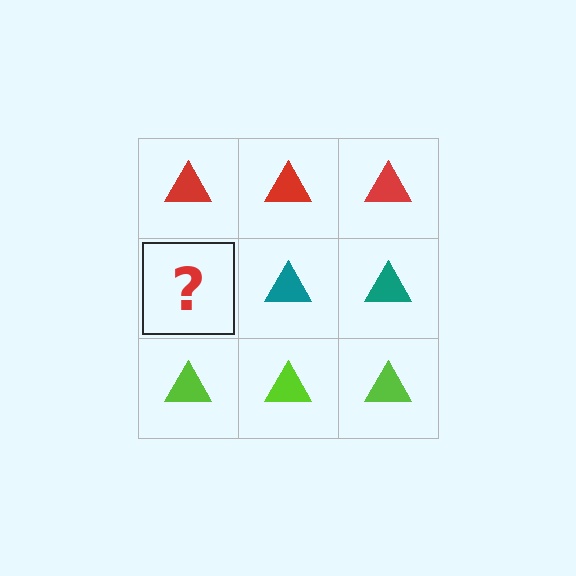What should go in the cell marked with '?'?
The missing cell should contain a teal triangle.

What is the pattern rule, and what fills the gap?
The rule is that each row has a consistent color. The gap should be filled with a teal triangle.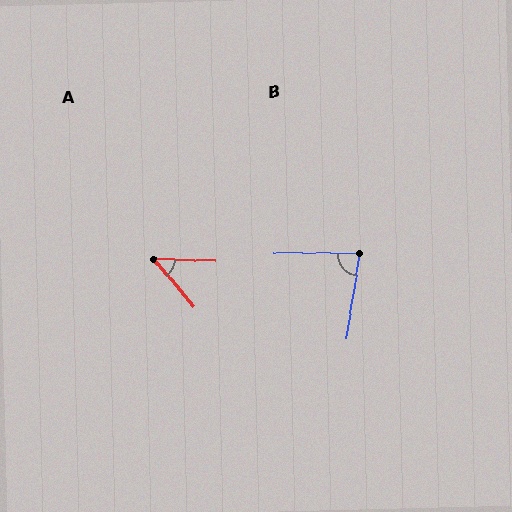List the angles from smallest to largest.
A (47°), B (81°).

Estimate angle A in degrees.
Approximately 47 degrees.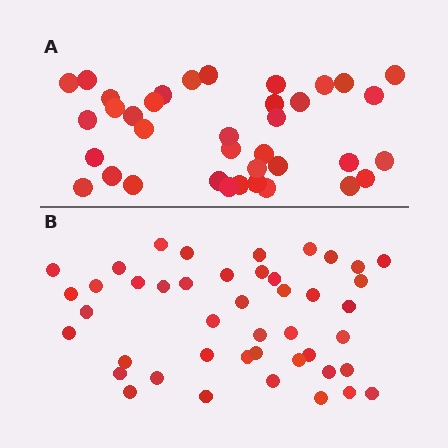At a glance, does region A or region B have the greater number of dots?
Region B (the bottom region) has more dots.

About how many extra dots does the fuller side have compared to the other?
Region B has roughly 8 or so more dots than region A.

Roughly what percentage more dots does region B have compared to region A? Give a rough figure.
About 20% more.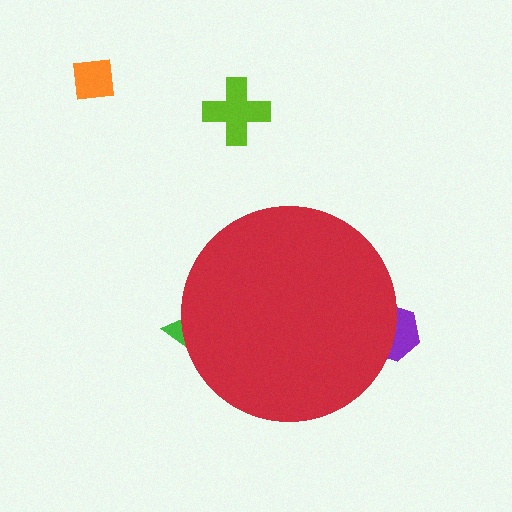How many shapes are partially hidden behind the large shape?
2 shapes are partially hidden.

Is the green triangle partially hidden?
Yes, the green triangle is partially hidden behind the red circle.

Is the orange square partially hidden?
No, the orange square is fully visible.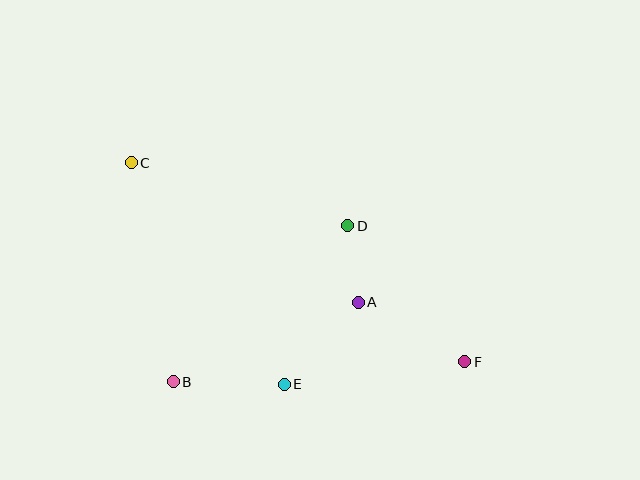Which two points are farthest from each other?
Points C and F are farthest from each other.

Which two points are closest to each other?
Points A and D are closest to each other.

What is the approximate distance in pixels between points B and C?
The distance between B and C is approximately 223 pixels.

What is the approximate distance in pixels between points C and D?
The distance between C and D is approximately 226 pixels.